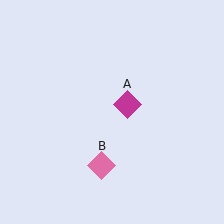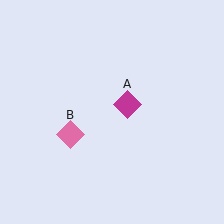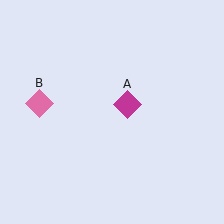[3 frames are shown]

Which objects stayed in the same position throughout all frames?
Magenta diamond (object A) remained stationary.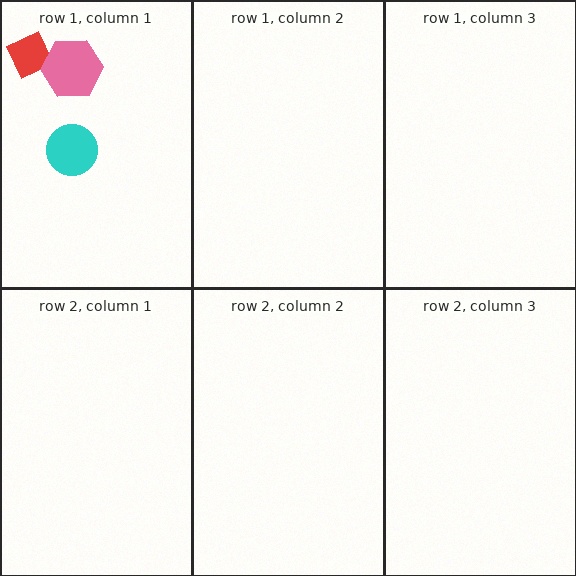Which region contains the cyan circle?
The row 1, column 1 region.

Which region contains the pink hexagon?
The row 1, column 1 region.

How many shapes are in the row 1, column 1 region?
3.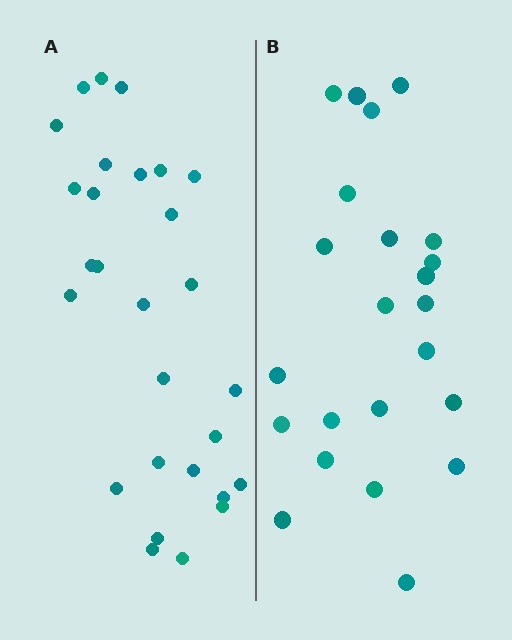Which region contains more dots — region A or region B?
Region A (the left region) has more dots.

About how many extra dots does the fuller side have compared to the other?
Region A has about 5 more dots than region B.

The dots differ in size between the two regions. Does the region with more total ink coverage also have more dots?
No. Region B has more total ink coverage because its dots are larger, but region A actually contains more individual dots. Total area can be misleading — the number of items is what matters here.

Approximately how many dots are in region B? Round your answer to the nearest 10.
About 20 dots. (The exact count is 23, which rounds to 20.)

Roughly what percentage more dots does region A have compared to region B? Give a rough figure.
About 20% more.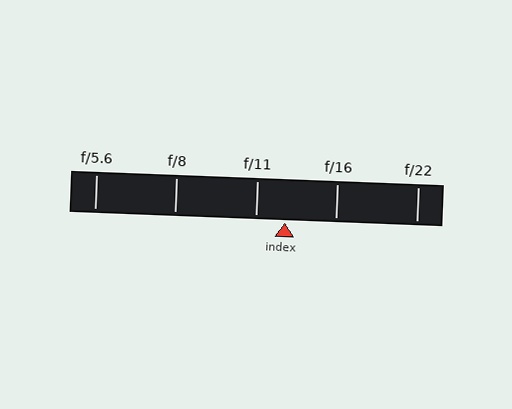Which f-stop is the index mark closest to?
The index mark is closest to f/11.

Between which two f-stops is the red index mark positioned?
The index mark is between f/11 and f/16.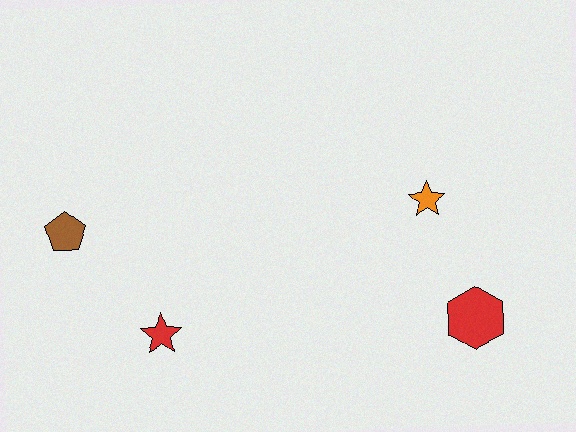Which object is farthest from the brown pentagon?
The red hexagon is farthest from the brown pentagon.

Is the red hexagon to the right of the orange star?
Yes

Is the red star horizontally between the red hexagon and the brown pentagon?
Yes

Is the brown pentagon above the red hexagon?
Yes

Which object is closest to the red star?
The brown pentagon is closest to the red star.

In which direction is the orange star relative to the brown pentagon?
The orange star is to the right of the brown pentagon.